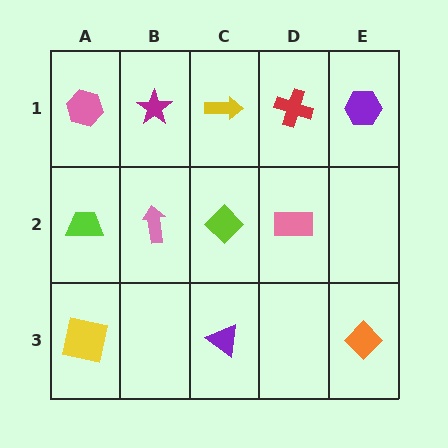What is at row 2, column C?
A lime diamond.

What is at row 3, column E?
An orange diamond.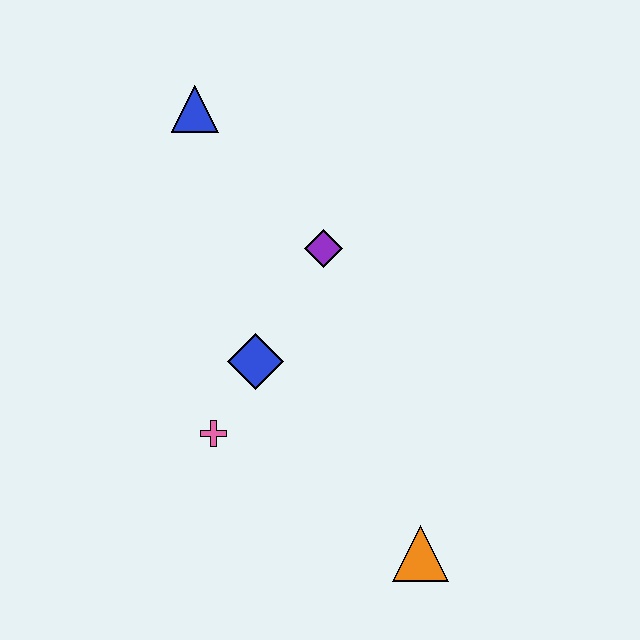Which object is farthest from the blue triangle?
The orange triangle is farthest from the blue triangle.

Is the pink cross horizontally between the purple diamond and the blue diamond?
No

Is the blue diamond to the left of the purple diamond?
Yes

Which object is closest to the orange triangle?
The pink cross is closest to the orange triangle.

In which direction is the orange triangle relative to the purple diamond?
The orange triangle is below the purple diamond.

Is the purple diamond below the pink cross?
No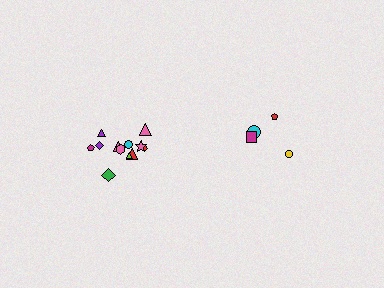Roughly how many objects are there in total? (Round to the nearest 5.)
Roughly 15 objects in total.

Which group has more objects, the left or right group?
The left group.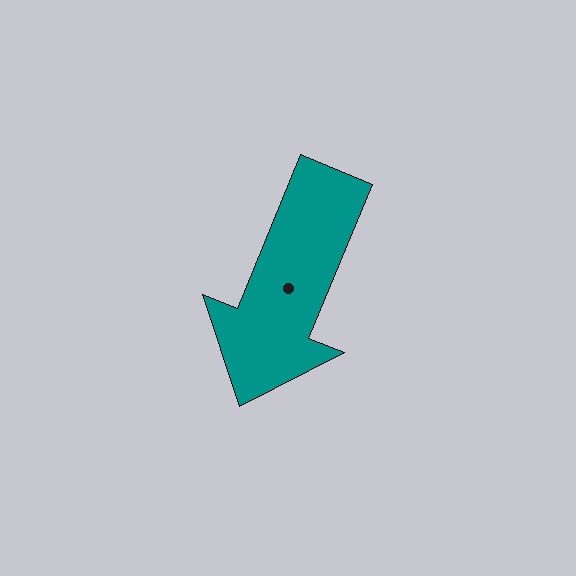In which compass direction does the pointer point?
South.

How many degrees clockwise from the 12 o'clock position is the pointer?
Approximately 202 degrees.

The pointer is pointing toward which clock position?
Roughly 7 o'clock.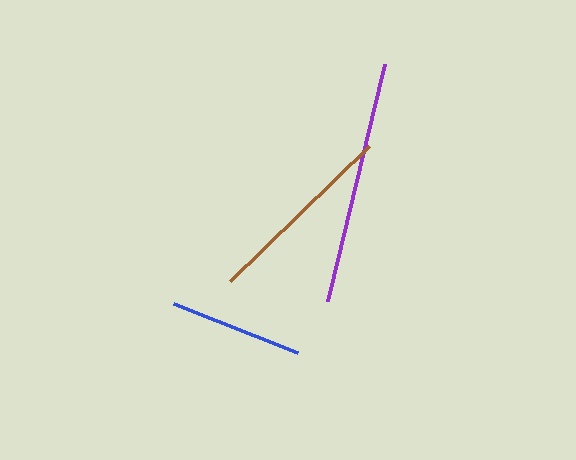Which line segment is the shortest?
The blue line is the shortest at approximately 133 pixels.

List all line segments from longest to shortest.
From longest to shortest: purple, brown, blue.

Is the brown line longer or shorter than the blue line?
The brown line is longer than the blue line.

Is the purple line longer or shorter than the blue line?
The purple line is longer than the blue line.